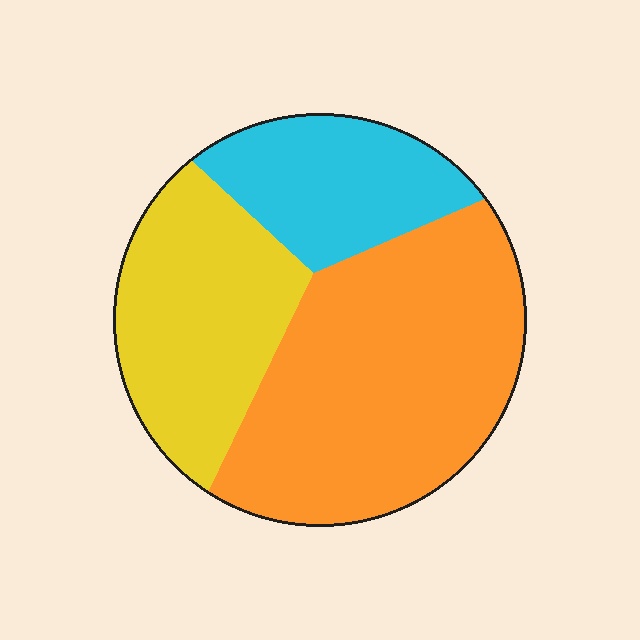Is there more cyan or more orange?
Orange.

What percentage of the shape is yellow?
Yellow covers 30% of the shape.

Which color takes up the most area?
Orange, at roughly 50%.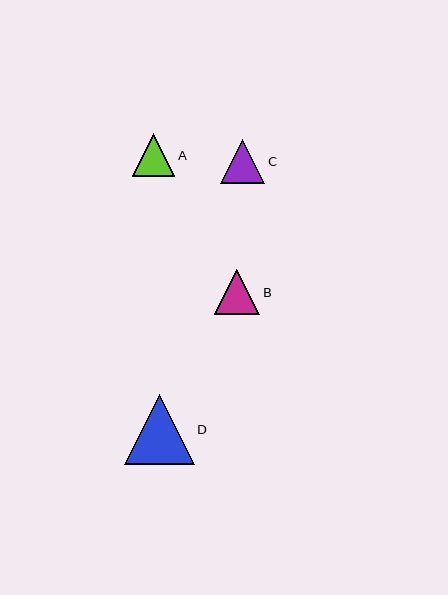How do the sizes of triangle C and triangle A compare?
Triangle C and triangle A are approximately the same size.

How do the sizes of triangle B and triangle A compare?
Triangle B and triangle A are approximately the same size.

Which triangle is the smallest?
Triangle A is the smallest with a size of approximately 43 pixels.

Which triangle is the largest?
Triangle D is the largest with a size of approximately 70 pixels.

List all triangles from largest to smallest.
From largest to smallest: D, B, C, A.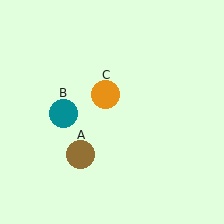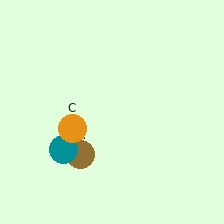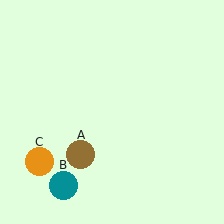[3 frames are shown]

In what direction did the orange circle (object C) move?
The orange circle (object C) moved down and to the left.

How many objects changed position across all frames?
2 objects changed position: teal circle (object B), orange circle (object C).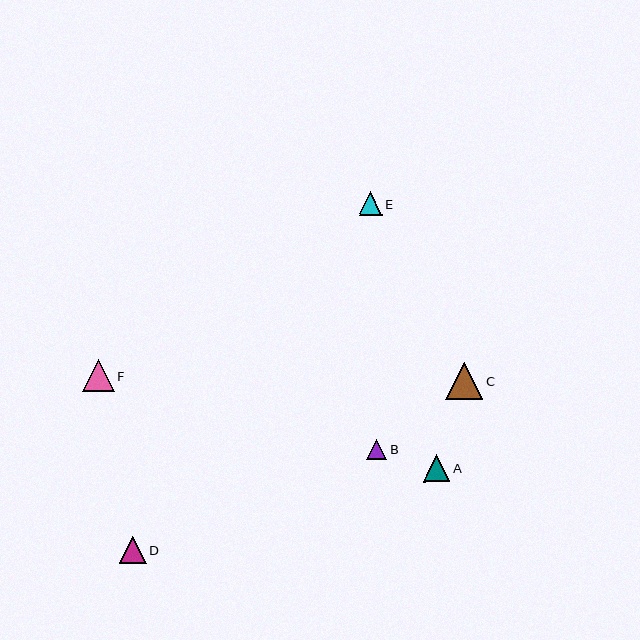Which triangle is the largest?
Triangle C is the largest with a size of approximately 37 pixels.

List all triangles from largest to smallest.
From largest to smallest: C, F, D, A, E, B.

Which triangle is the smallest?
Triangle B is the smallest with a size of approximately 20 pixels.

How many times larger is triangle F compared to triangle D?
Triangle F is approximately 1.2 times the size of triangle D.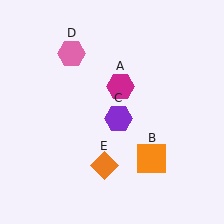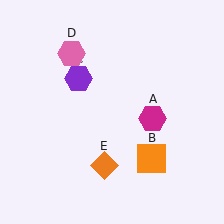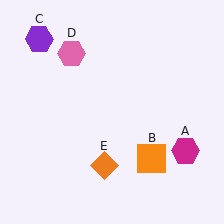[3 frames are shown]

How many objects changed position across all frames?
2 objects changed position: magenta hexagon (object A), purple hexagon (object C).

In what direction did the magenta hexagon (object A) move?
The magenta hexagon (object A) moved down and to the right.